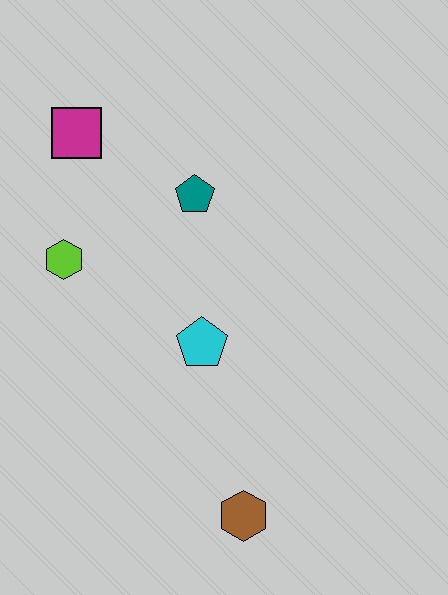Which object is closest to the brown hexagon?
The cyan pentagon is closest to the brown hexagon.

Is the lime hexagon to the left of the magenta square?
Yes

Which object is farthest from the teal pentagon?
The brown hexagon is farthest from the teal pentagon.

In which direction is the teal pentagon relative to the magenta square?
The teal pentagon is to the right of the magenta square.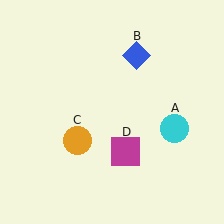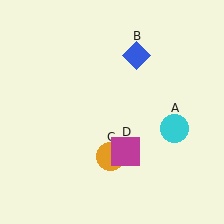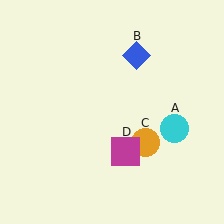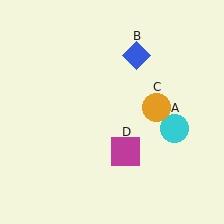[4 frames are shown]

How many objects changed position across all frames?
1 object changed position: orange circle (object C).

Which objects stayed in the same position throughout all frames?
Cyan circle (object A) and blue diamond (object B) and magenta square (object D) remained stationary.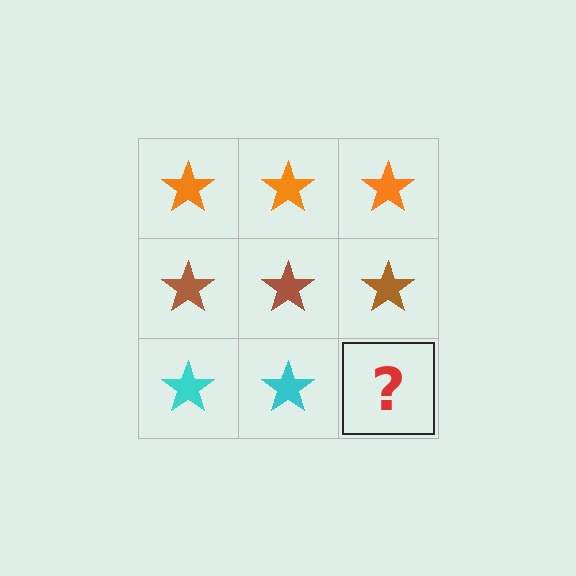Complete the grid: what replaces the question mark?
The question mark should be replaced with a cyan star.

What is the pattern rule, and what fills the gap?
The rule is that each row has a consistent color. The gap should be filled with a cyan star.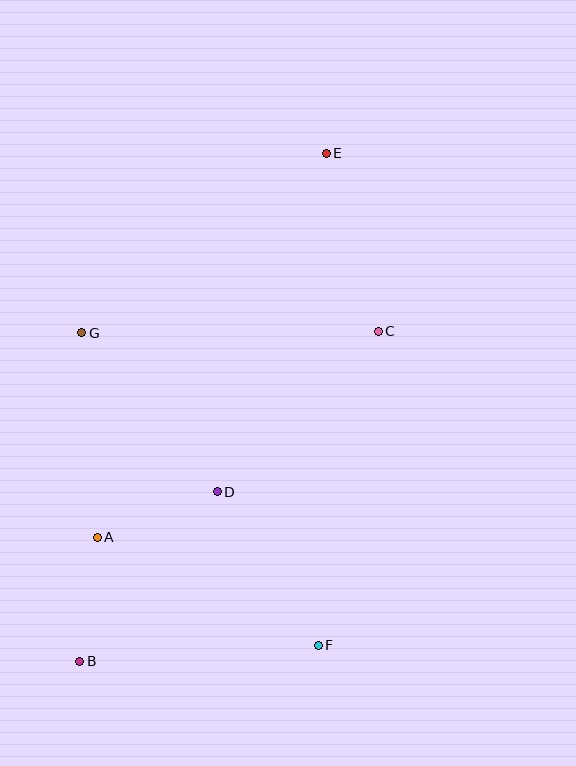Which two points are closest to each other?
Points A and B are closest to each other.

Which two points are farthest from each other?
Points B and E are farthest from each other.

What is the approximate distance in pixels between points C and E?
The distance between C and E is approximately 185 pixels.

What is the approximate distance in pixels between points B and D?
The distance between B and D is approximately 218 pixels.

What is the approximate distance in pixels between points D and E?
The distance between D and E is approximately 356 pixels.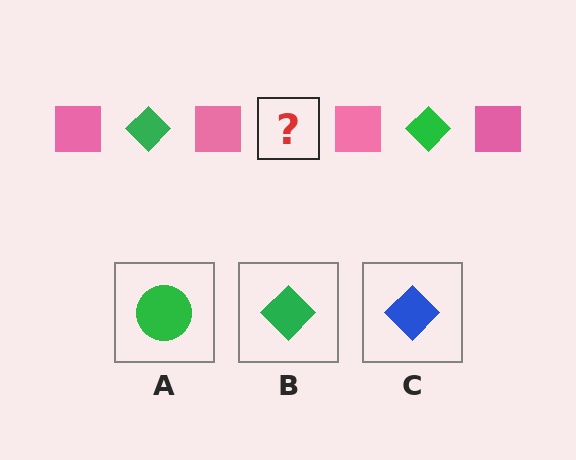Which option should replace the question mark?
Option B.